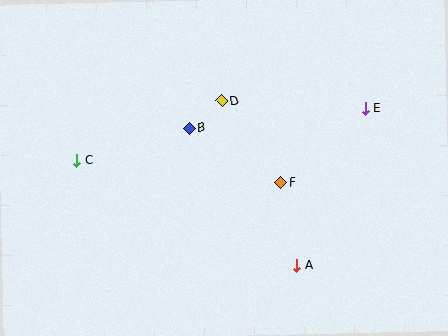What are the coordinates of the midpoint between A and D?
The midpoint between A and D is at (259, 183).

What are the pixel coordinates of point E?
Point E is at (365, 108).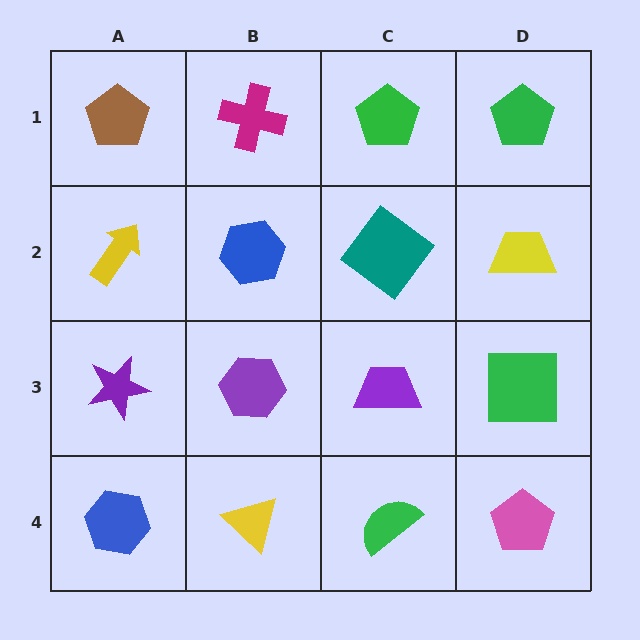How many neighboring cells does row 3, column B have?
4.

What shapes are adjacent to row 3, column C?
A teal diamond (row 2, column C), a green semicircle (row 4, column C), a purple hexagon (row 3, column B), a green square (row 3, column D).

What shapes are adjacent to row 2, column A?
A brown pentagon (row 1, column A), a purple star (row 3, column A), a blue hexagon (row 2, column B).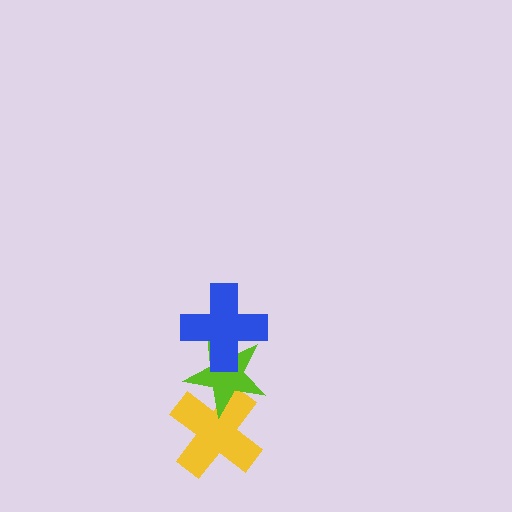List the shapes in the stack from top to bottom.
From top to bottom: the blue cross, the lime star, the yellow cross.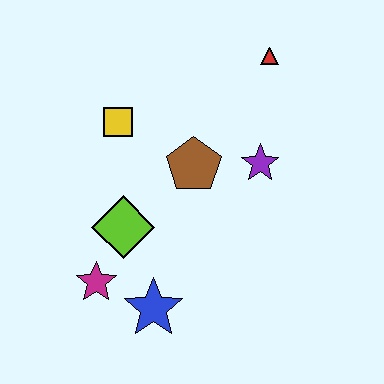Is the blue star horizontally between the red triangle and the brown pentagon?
No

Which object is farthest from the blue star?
The red triangle is farthest from the blue star.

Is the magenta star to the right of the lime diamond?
No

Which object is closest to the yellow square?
The brown pentagon is closest to the yellow square.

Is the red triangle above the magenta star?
Yes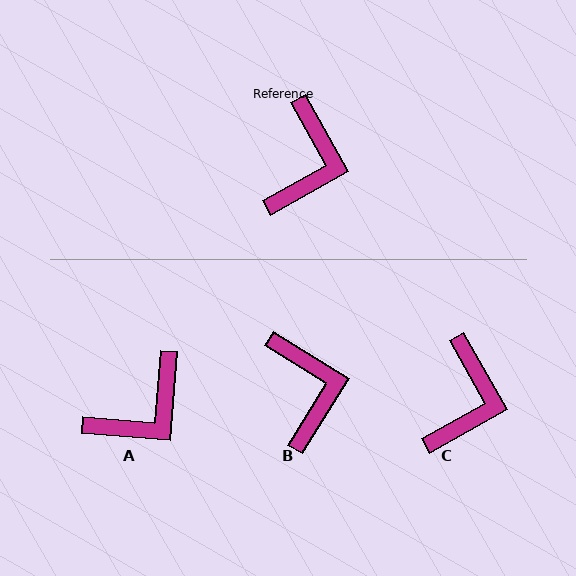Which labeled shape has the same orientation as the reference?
C.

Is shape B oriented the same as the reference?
No, it is off by about 29 degrees.